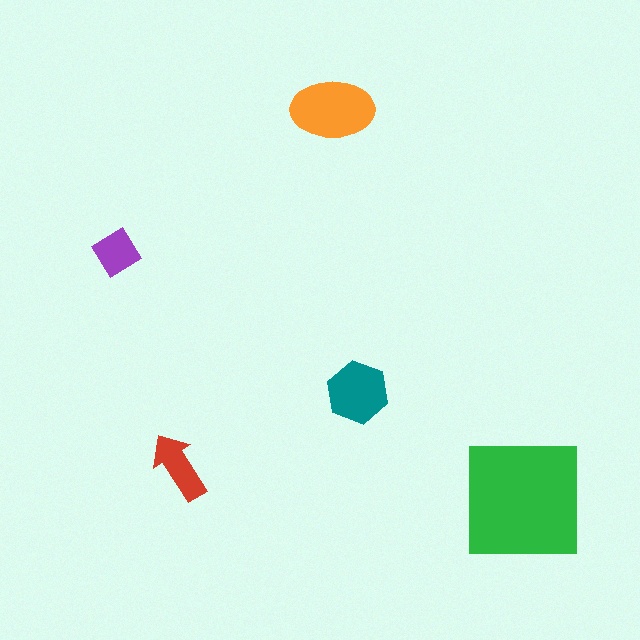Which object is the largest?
The green square.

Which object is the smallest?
The purple diamond.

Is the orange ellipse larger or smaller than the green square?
Smaller.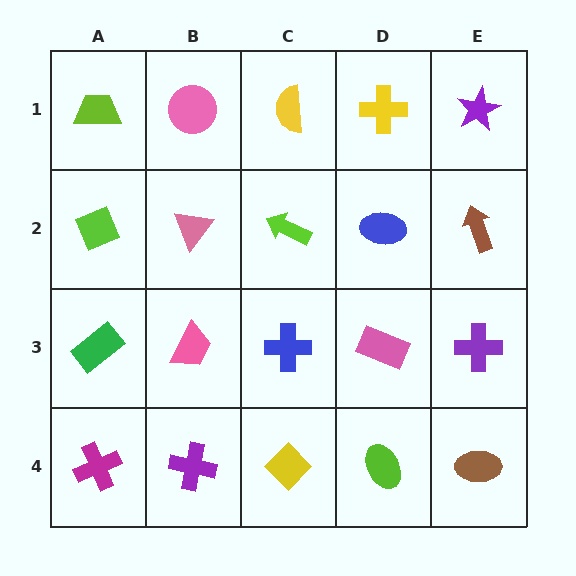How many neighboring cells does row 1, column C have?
3.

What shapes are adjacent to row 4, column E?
A purple cross (row 3, column E), a lime ellipse (row 4, column D).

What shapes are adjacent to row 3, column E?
A brown arrow (row 2, column E), a brown ellipse (row 4, column E), a pink rectangle (row 3, column D).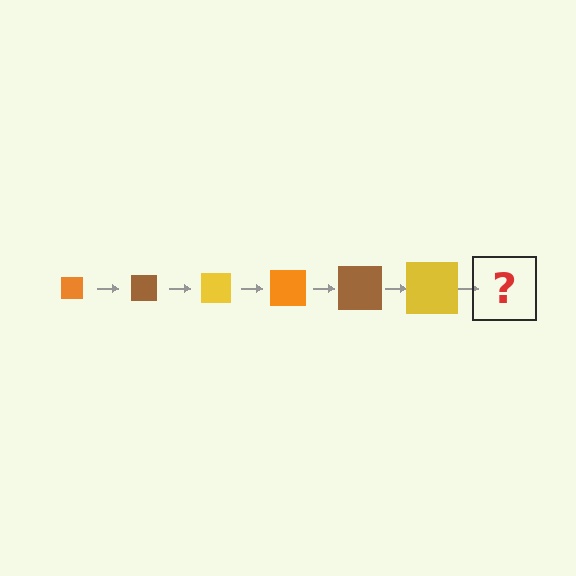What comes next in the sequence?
The next element should be an orange square, larger than the previous one.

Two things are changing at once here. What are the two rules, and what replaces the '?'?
The two rules are that the square grows larger each step and the color cycles through orange, brown, and yellow. The '?' should be an orange square, larger than the previous one.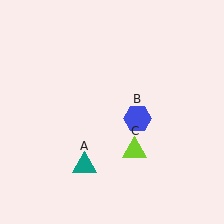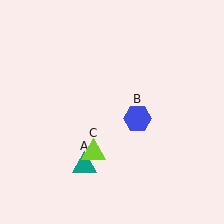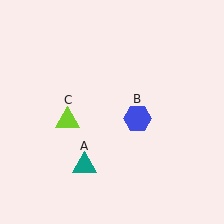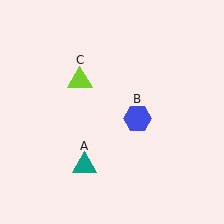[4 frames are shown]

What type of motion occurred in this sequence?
The lime triangle (object C) rotated clockwise around the center of the scene.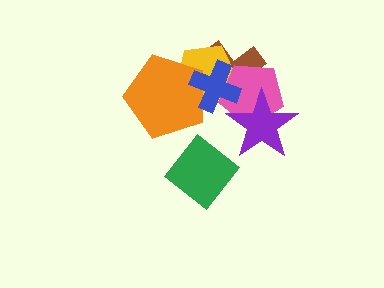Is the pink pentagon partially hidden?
Yes, it is partially covered by another shape.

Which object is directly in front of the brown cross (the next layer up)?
The yellow pentagon is directly in front of the brown cross.